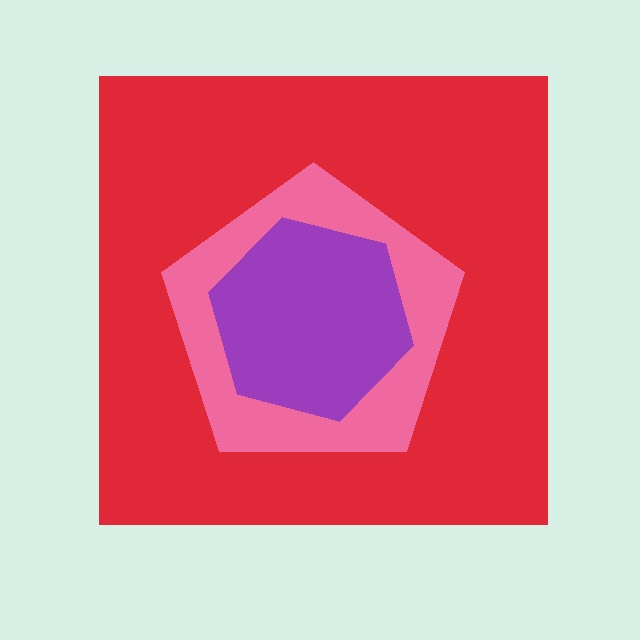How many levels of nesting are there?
3.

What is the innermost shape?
The purple hexagon.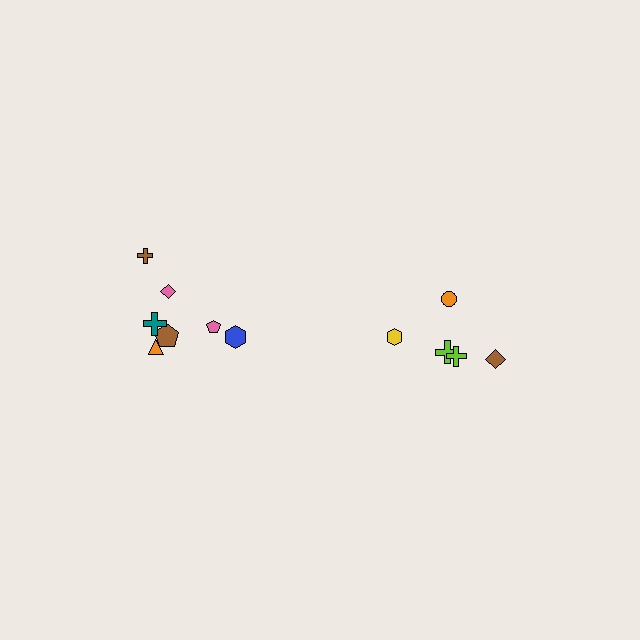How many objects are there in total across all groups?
There are 12 objects.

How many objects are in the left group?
There are 7 objects.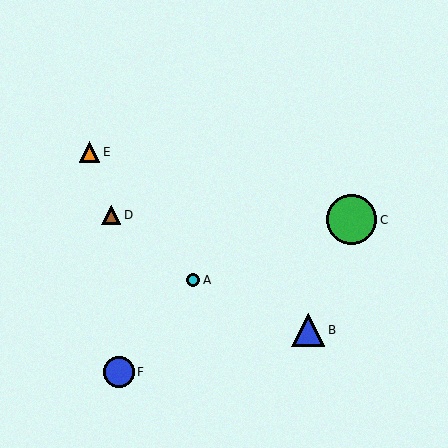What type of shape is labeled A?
Shape A is a cyan circle.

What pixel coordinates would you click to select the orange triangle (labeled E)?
Click at (90, 152) to select the orange triangle E.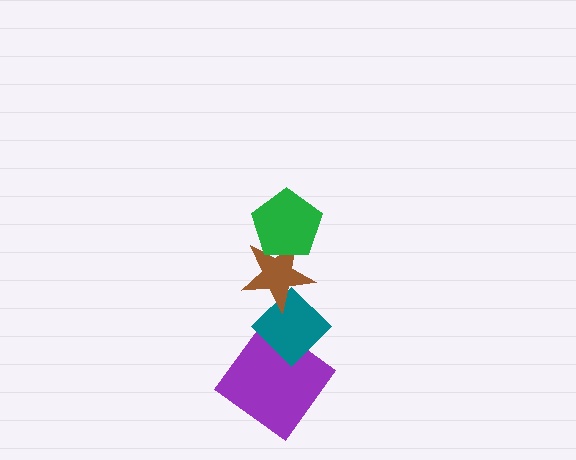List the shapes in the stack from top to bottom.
From top to bottom: the green pentagon, the brown star, the teal diamond, the purple diamond.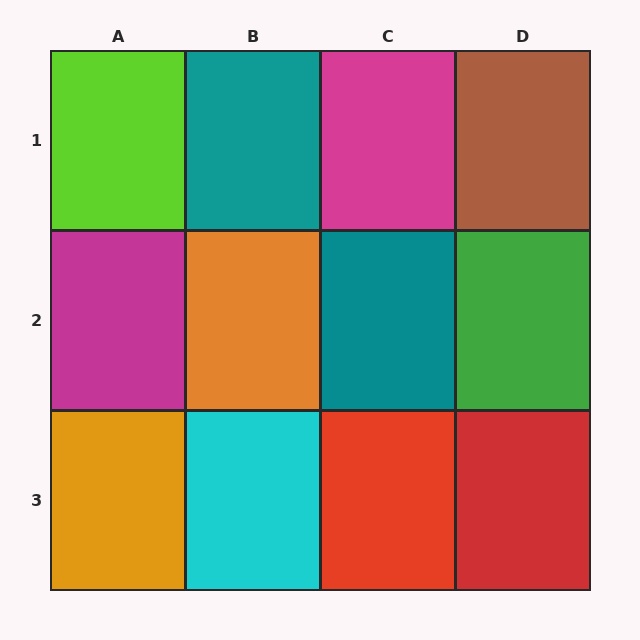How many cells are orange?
2 cells are orange.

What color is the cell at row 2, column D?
Green.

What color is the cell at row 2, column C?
Teal.